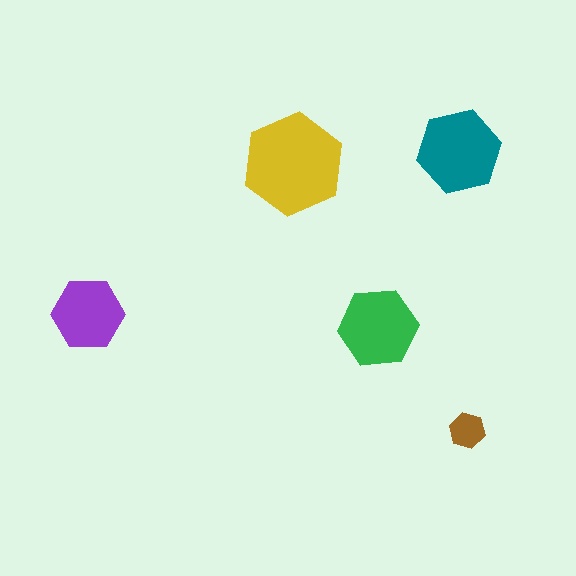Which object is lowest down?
The brown hexagon is bottommost.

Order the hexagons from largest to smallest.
the yellow one, the teal one, the green one, the purple one, the brown one.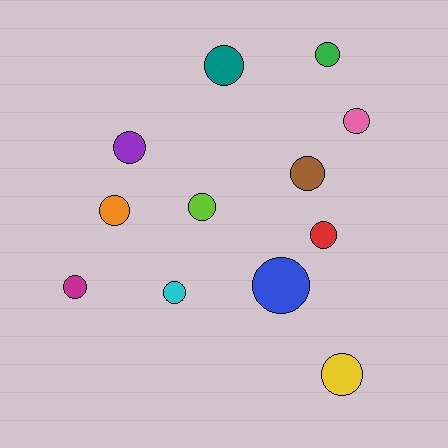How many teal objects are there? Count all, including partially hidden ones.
There is 1 teal object.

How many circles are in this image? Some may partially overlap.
There are 12 circles.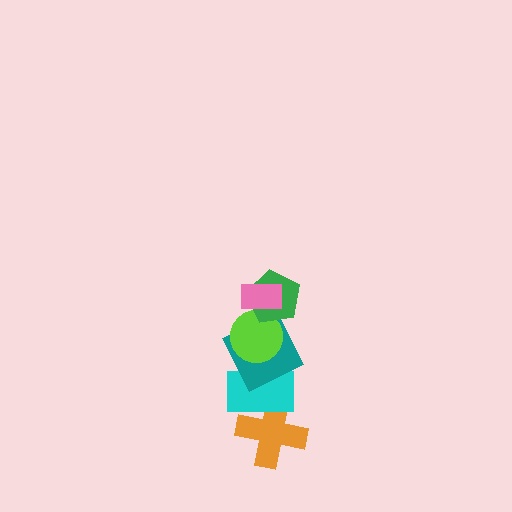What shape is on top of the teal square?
The lime circle is on top of the teal square.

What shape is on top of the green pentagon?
The pink rectangle is on top of the green pentagon.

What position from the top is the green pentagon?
The green pentagon is 2nd from the top.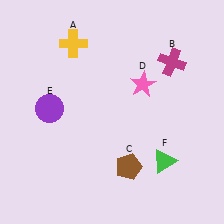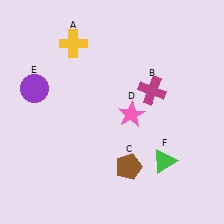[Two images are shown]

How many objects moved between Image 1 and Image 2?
3 objects moved between the two images.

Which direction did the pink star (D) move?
The pink star (D) moved down.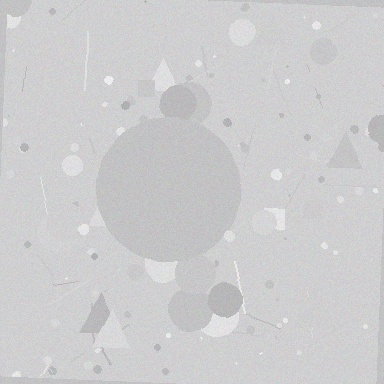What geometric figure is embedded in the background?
A circle is embedded in the background.